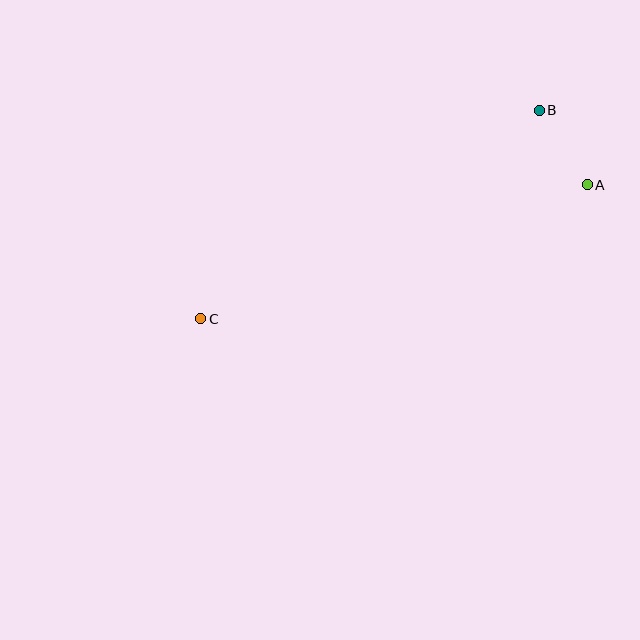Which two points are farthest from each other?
Points A and C are farthest from each other.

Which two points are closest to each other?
Points A and B are closest to each other.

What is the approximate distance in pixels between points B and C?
The distance between B and C is approximately 398 pixels.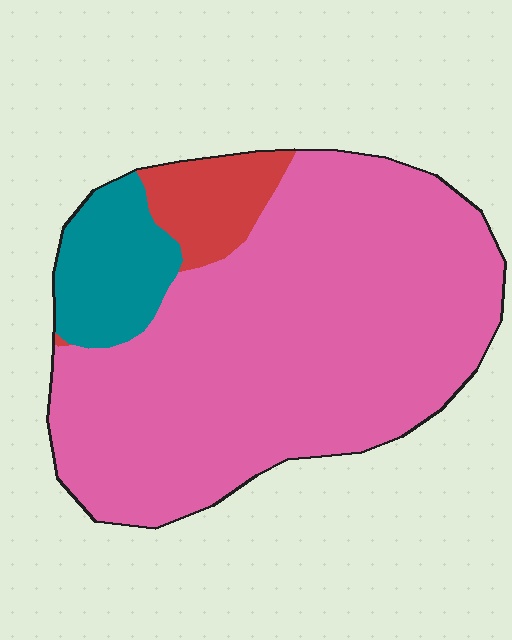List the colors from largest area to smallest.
From largest to smallest: pink, teal, red.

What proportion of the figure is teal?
Teal takes up about one eighth (1/8) of the figure.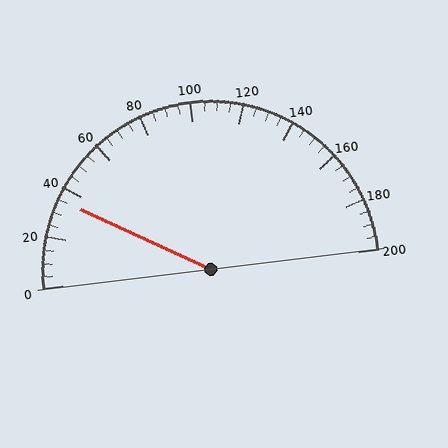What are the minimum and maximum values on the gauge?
The gauge ranges from 0 to 200.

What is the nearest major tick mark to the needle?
The nearest major tick mark is 40.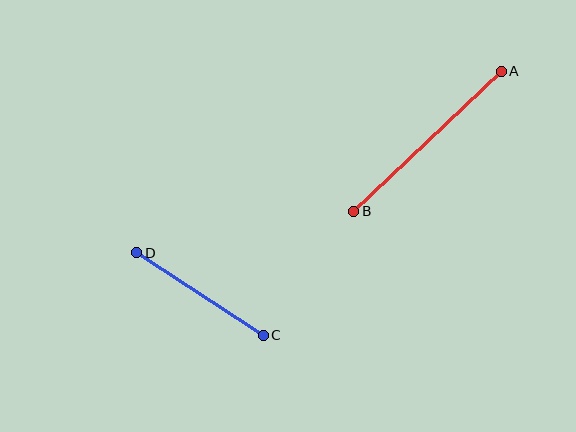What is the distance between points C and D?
The distance is approximately 151 pixels.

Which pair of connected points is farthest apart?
Points A and B are farthest apart.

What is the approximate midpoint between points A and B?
The midpoint is at approximately (427, 141) pixels.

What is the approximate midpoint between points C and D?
The midpoint is at approximately (200, 294) pixels.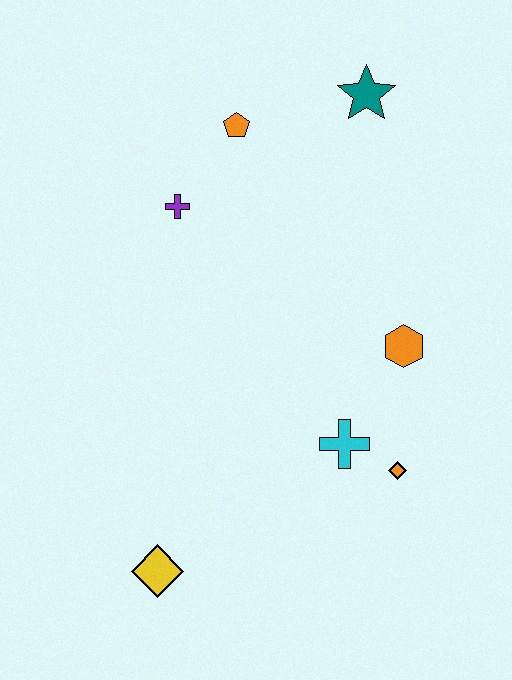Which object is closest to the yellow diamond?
The cyan cross is closest to the yellow diamond.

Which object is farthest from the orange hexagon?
The yellow diamond is farthest from the orange hexagon.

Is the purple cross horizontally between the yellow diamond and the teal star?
Yes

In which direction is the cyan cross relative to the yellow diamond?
The cyan cross is to the right of the yellow diamond.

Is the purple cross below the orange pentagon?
Yes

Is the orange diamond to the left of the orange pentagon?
No